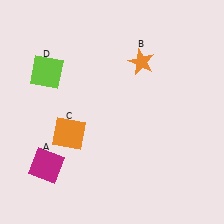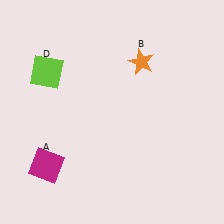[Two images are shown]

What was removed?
The orange square (C) was removed in Image 2.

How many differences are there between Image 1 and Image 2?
There is 1 difference between the two images.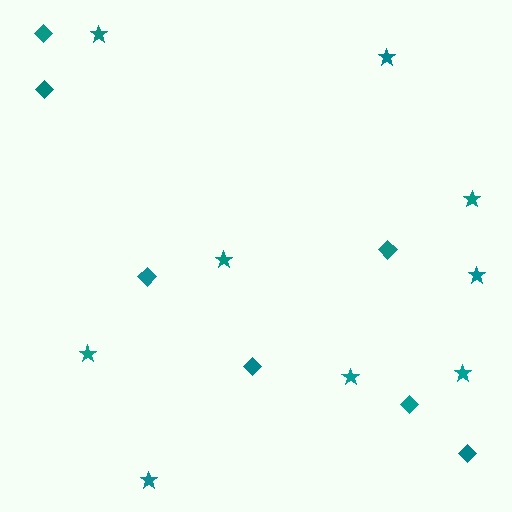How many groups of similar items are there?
There are 2 groups: one group of diamonds (7) and one group of stars (9).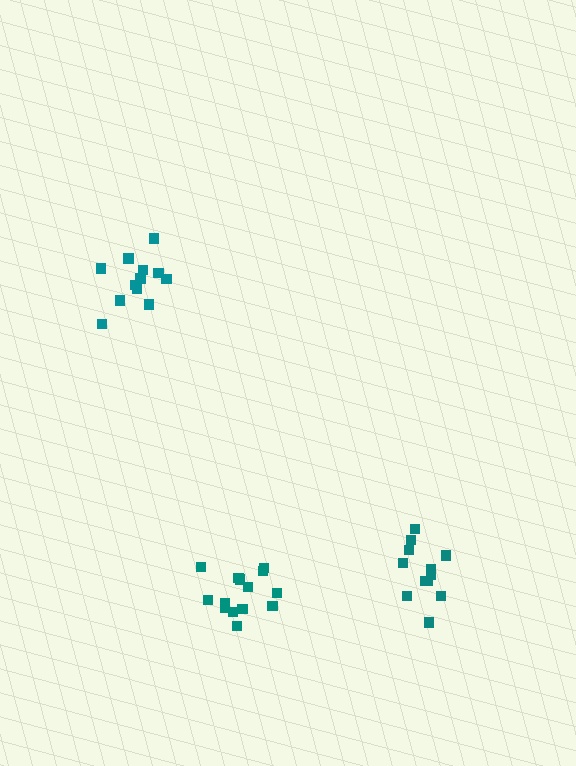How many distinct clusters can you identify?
There are 3 distinct clusters.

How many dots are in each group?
Group 1: 14 dots, Group 2: 12 dots, Group 3: 12 dots (38 total).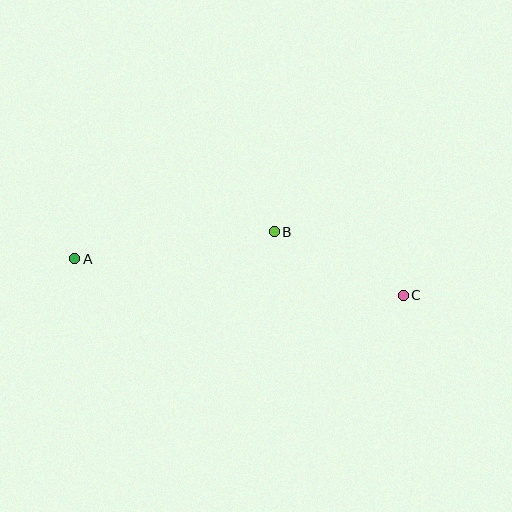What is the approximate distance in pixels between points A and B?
The distance between A and B is approximately 201 pixels.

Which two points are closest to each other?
Points B and C are closest to each other.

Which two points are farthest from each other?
Points A and C are farthest from each other.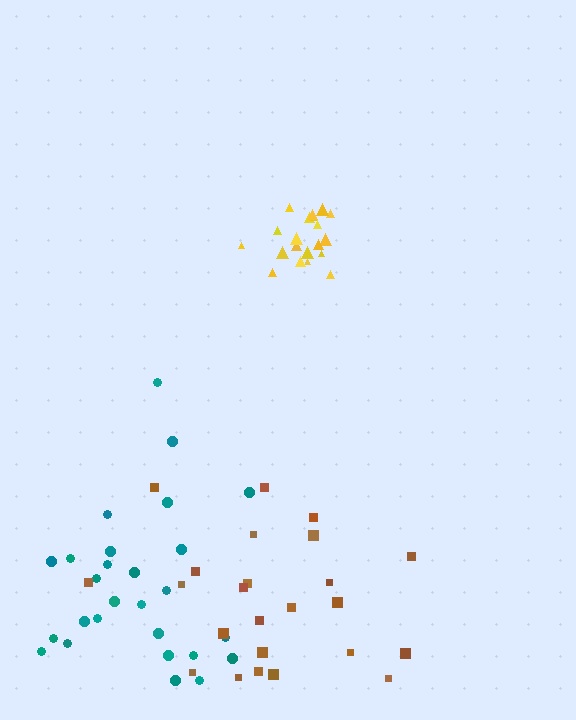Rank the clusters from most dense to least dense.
yellow, teal, brown.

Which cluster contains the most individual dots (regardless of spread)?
Teal (27).